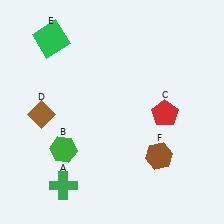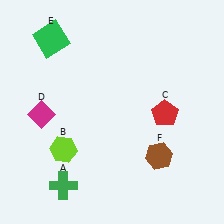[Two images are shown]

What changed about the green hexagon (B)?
In Image 1, B is green. In Image 2, it changed to lime.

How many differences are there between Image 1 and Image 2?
There are 2 differences between the two images.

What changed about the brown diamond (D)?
In Image 1, D is brown. In Image 2, it changed to magenta.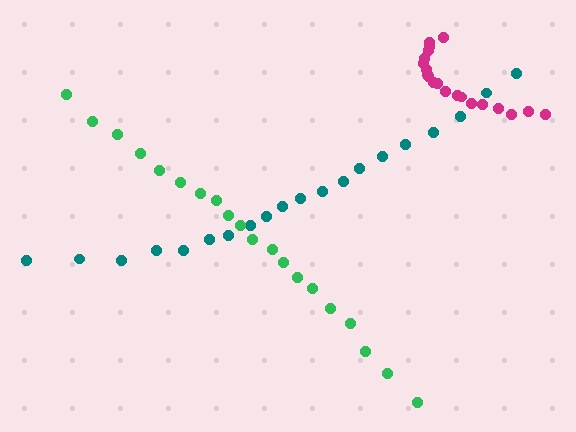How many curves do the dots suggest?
There are 3 distinct paths.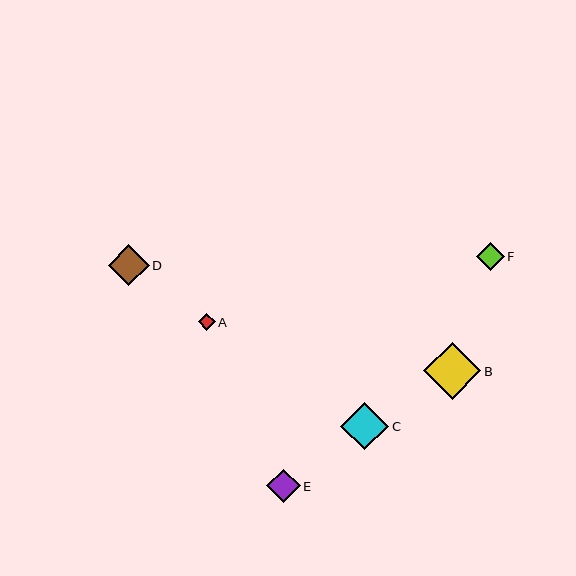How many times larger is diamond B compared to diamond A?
Diamond B is approximately 3.5 times the size of diamond A.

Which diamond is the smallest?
Diamond A is the smallest with a size of approximately 16 pixels.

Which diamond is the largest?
Diamond B is the largest with a size of approximately 57 pixels.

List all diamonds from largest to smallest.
From largest to smallest: B, C, D, E, F, A.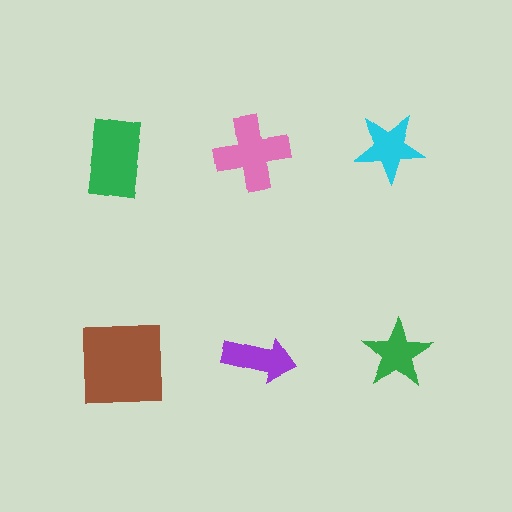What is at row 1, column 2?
A pink cross.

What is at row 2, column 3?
A green star.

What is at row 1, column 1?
A green rectangle.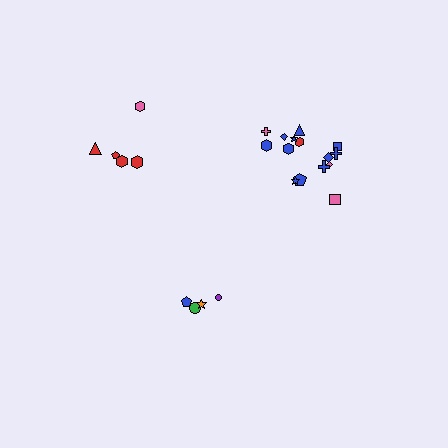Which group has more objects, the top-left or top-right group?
The top-right group.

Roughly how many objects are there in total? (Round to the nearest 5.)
Roughly 25 objects in total.